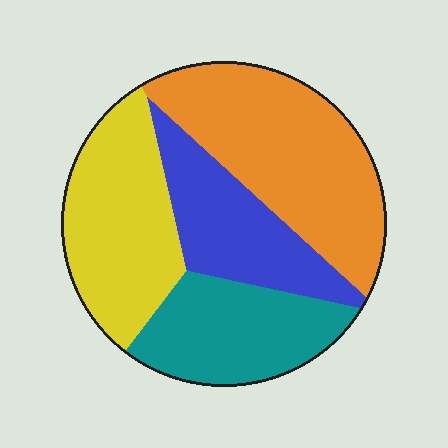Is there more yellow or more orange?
Orange.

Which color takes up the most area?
Orange, at roughly 35%.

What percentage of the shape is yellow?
Yellow covers 26% of the shape.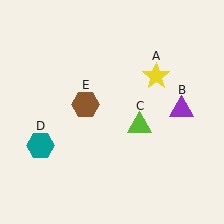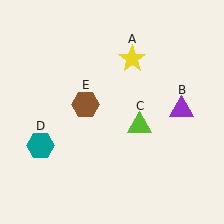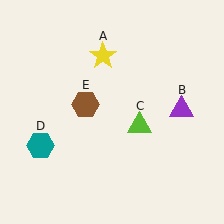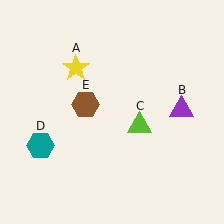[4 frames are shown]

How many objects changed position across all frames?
1 object changed position: yellow star (object A).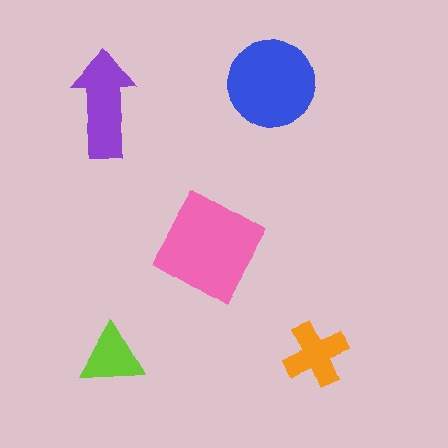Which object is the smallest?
The lime triangle.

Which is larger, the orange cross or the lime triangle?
The orange cross.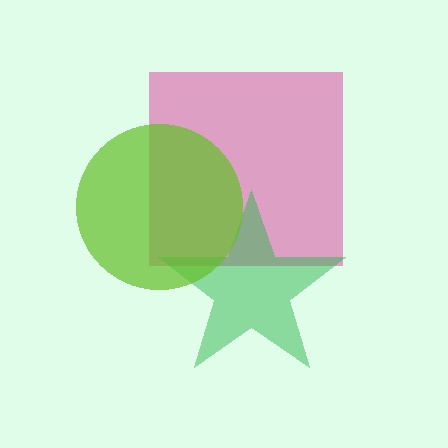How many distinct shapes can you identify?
There are 3 distinct shapes: a pink square, a green star, a lime circle.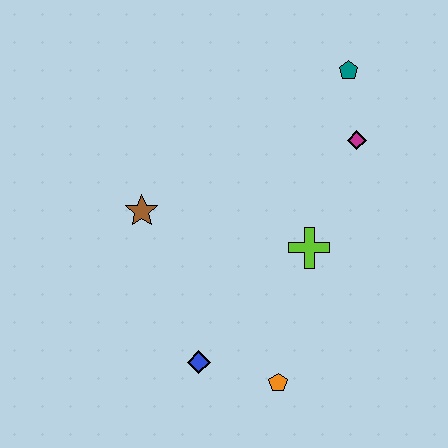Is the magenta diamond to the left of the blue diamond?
No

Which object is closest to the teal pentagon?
The magenta diamond is closest to the teal pentagon.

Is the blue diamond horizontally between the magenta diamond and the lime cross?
No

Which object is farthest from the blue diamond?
The teal pentagon is farthest from the blue diamond.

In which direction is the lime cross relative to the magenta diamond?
The lime cross is below the magenta diamond.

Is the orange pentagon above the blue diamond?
No